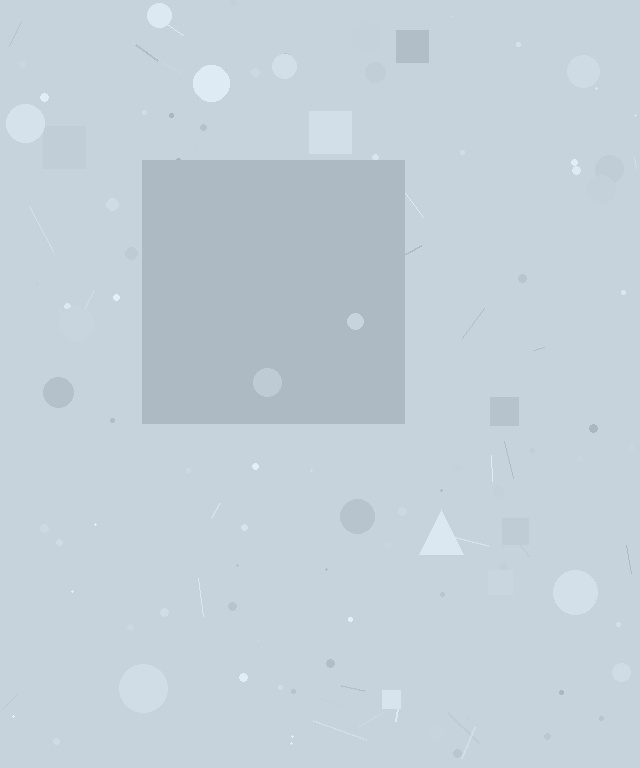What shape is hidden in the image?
A square is hidden in the image.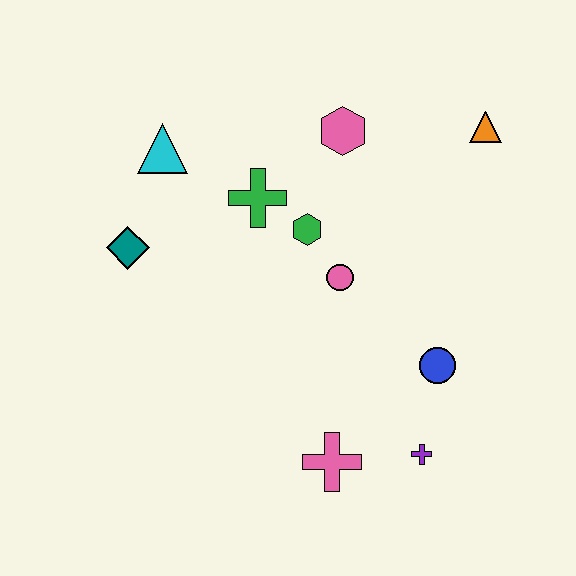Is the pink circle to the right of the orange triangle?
No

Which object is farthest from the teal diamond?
The orange triangle is farthest from the teal diamond.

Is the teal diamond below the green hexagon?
Yes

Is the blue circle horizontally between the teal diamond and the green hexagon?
No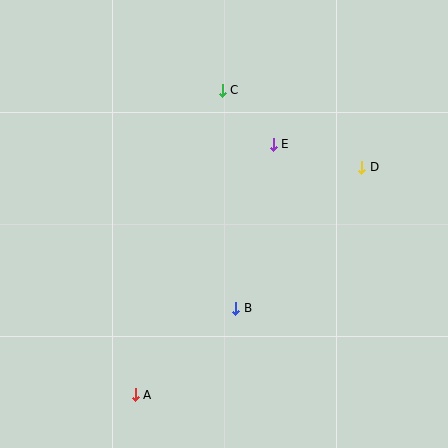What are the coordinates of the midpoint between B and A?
The midpoint between B and A is at (185, 351).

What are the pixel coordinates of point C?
Point C is at (222, 90).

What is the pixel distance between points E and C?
The distance between E and C is 74 pixels.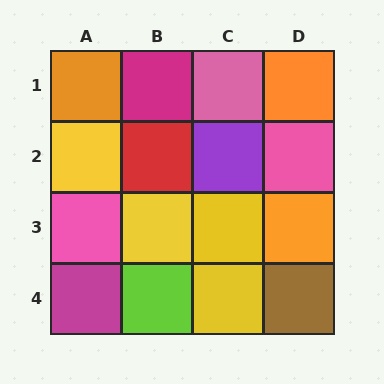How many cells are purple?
1 cell is purple.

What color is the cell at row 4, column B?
Lime.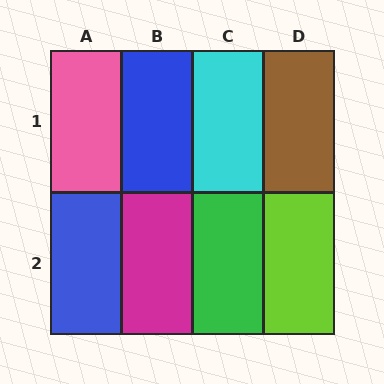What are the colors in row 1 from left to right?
Pink, blue, cyan, brown.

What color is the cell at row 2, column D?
Lime.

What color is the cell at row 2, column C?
Green.